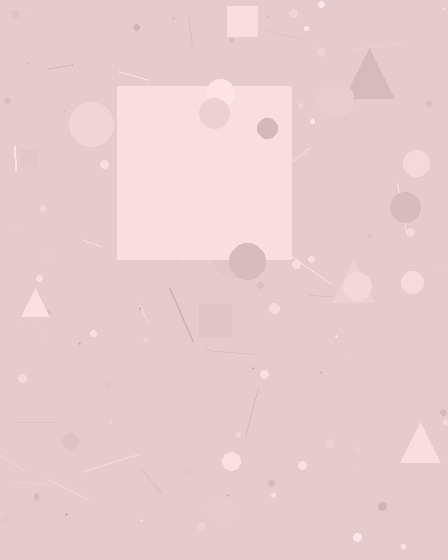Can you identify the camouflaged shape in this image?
The camouflaged shape is a square.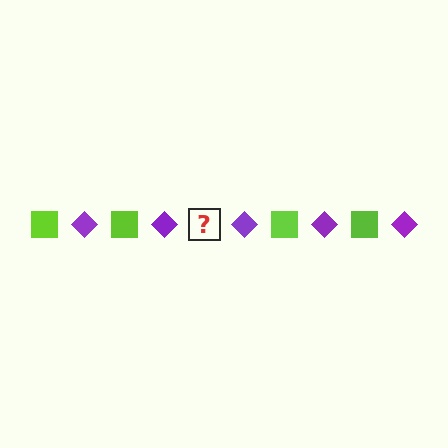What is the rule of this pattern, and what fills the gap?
The rule is that the pattern alternates between lime square and purple diamond. The gap should be filled with a lime square.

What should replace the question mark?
The question mark should be replaced with a lime square.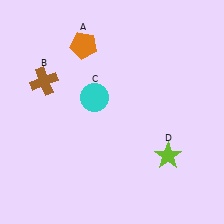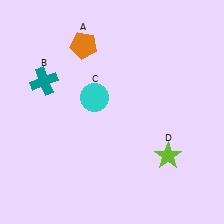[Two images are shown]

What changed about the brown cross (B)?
In Image 1, B is brown. In Image 2, it changed to teal.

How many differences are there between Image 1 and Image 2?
There is 1 difference between the two images.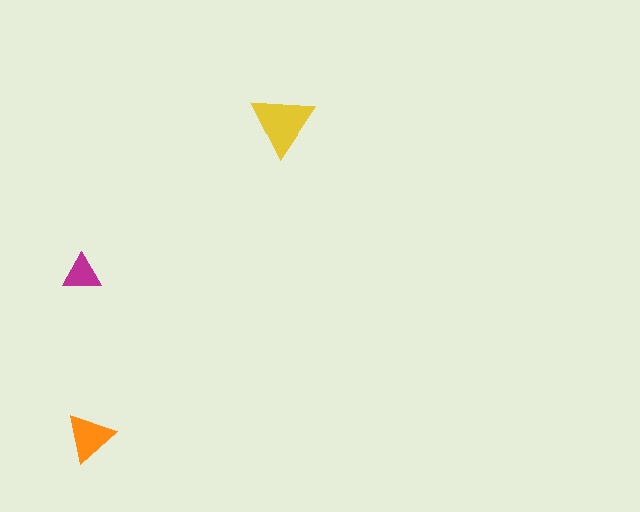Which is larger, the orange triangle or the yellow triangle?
The yellow one.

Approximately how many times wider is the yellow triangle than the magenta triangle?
About 1.5 times wider.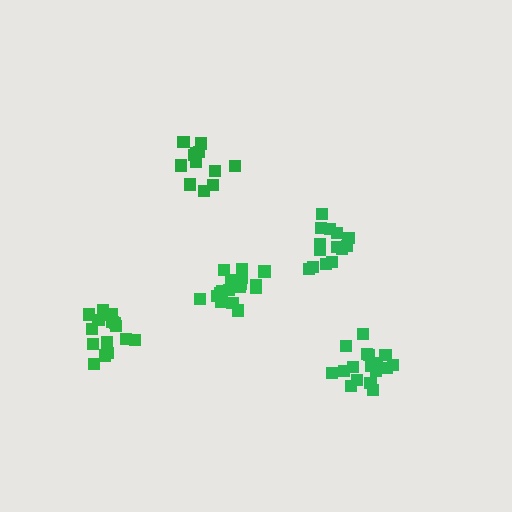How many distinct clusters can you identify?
There are 5 distinct clusters.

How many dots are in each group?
Group 1: 16 dots, Group 2: 18 dots, Group 3: 12 dots, Group 4: 14 dots, Group 5: 17 dots (77 total).